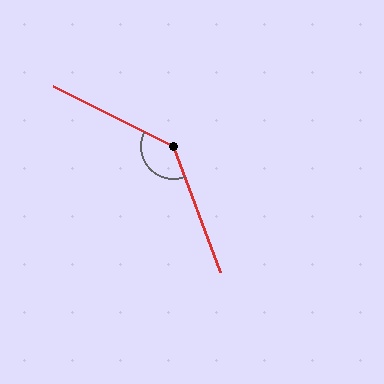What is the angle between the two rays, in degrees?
Approximately 137 degrees.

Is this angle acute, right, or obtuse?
It is obtuse.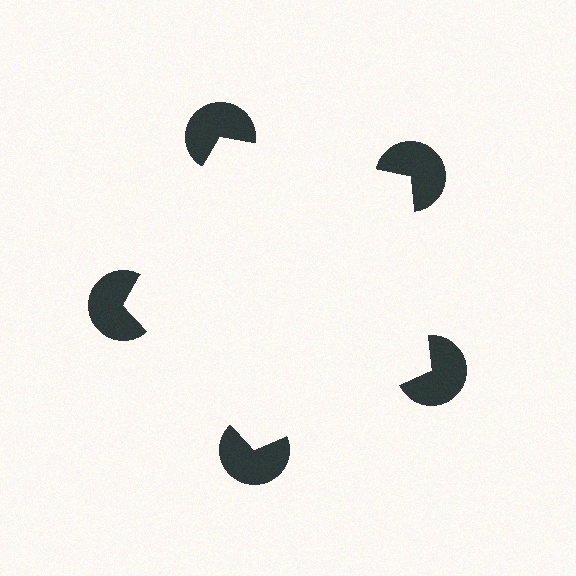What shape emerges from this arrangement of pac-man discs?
An illusory pentagon — its edges are inferred from the aligned wedge cuts in the pac-man discs, not physically drawn.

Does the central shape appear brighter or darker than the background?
It typically appears slightly brighter than the background, even though no actual brightness change is drawn.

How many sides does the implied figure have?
5 sides.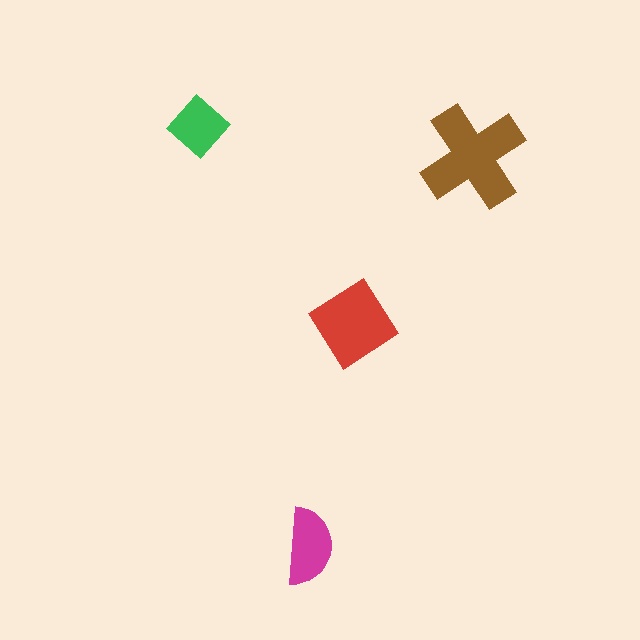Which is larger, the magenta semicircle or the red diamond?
The red diamond.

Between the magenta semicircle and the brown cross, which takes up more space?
The brown cross.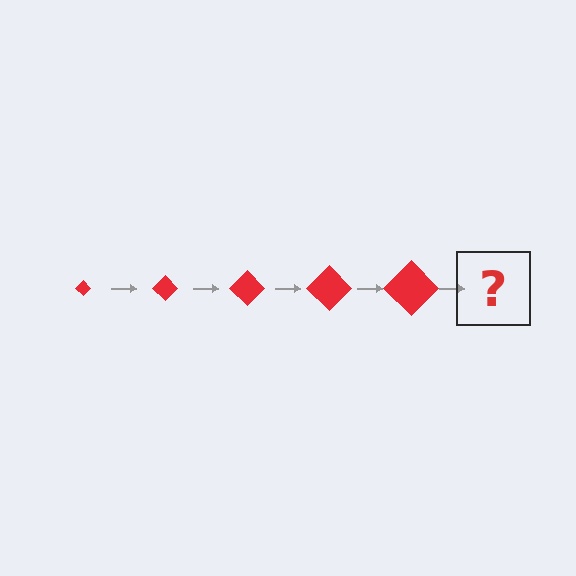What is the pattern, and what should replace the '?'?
The pattern is that the diamond gets progressively larger each step. The '?' should be a red diamond, larger than the previous one.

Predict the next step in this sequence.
The next step is a red diamond, larger than the previous one.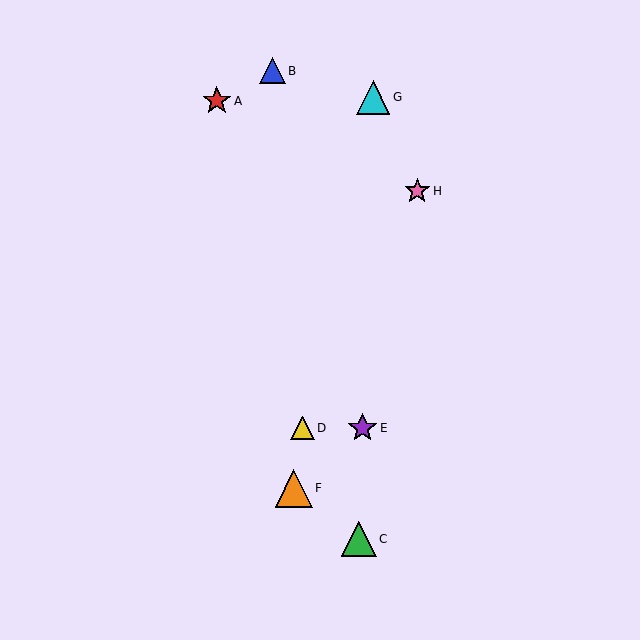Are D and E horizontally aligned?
Yes, both are at y≈428.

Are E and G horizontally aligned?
No, E is at y≈428 and G is at y≈97.